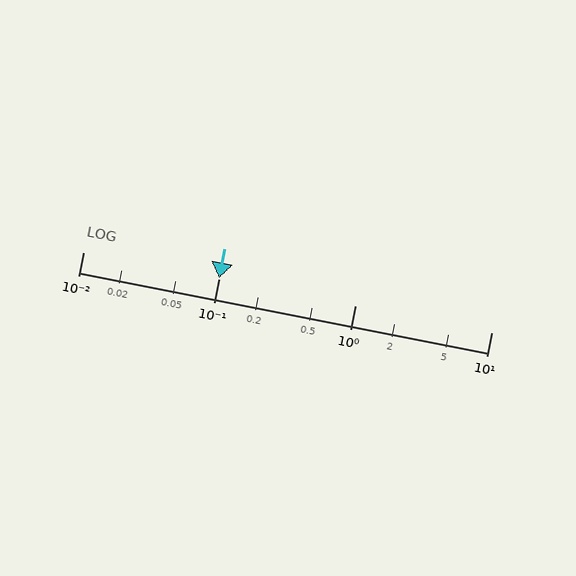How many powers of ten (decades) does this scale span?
The scale spans 3 decades, from 0.01 to 10.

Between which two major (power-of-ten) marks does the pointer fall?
The pointer is between 0.1 and 1.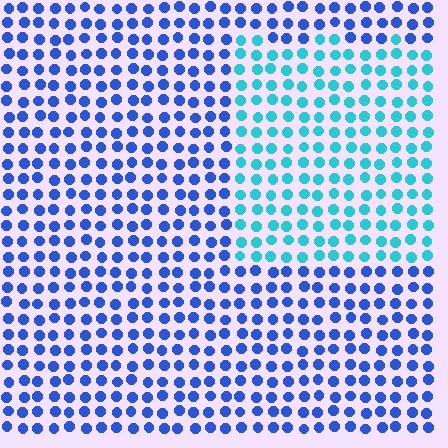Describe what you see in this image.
The image is filled with small blue elements in a uniform arrangement. A rectangle-shaped region is visible where the elements are tinted to a slightly different hue, forming a subtle color boundary.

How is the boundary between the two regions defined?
The boundary is defined purely by a slight shift in hue (about 43 degrees). Spacing, size, and orientation are identical on both sides.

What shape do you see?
I see a rectangle.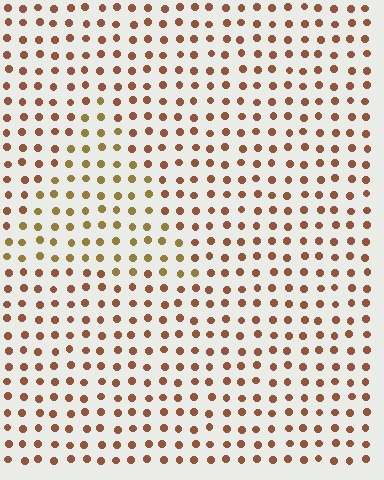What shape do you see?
I see a triangle.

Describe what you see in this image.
The image is filled with small brown elements in a uniform arrangement. A triangle-shaped region is visible where the elements are tinted to a slightly different hue, forming a subtle color boundary.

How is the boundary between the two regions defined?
The boundary is defined purely by a slight shift in hue (about 29 degrees). Spacing, size, and orientation are identical on both sides.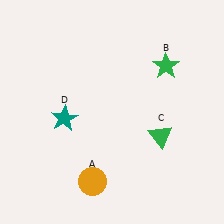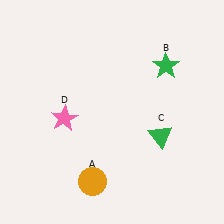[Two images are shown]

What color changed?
The star (D) changed from teal in Image 1 to pink in Image 2.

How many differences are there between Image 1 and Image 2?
There is 1 difference between the two images.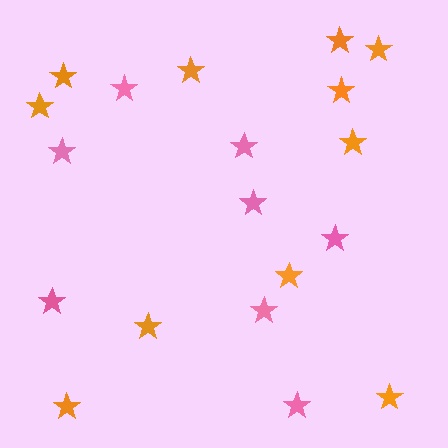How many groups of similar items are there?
There are 2 groups: one group of pink stars (8) and one group of orange stars (11).